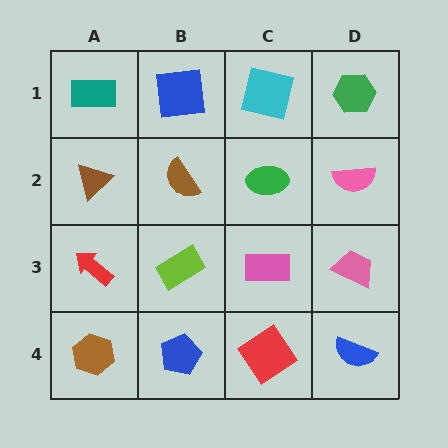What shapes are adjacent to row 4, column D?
A pink trapezoid (row 3, column D), a red diamond (row 4, column C).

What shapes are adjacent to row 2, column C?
A cyan square (row 1, column C), a pink rectangle (row 3, column C), a brown semicircle (row 2, column B), a pink semicircle (row 2, column D).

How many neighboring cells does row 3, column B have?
4.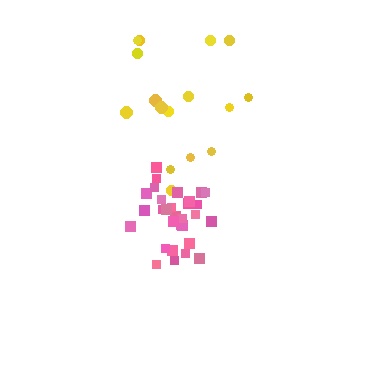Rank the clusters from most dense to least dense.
pink, yellow.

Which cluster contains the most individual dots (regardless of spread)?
Pink (30).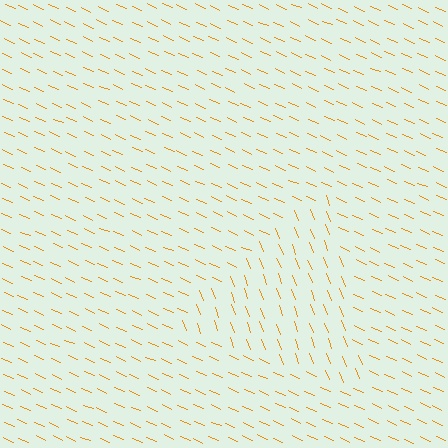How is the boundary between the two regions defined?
The boundary is defined purely by a change in line orientation (approximately 45 degrees difference). All lines are the same color and thickness.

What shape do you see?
I see a triangle.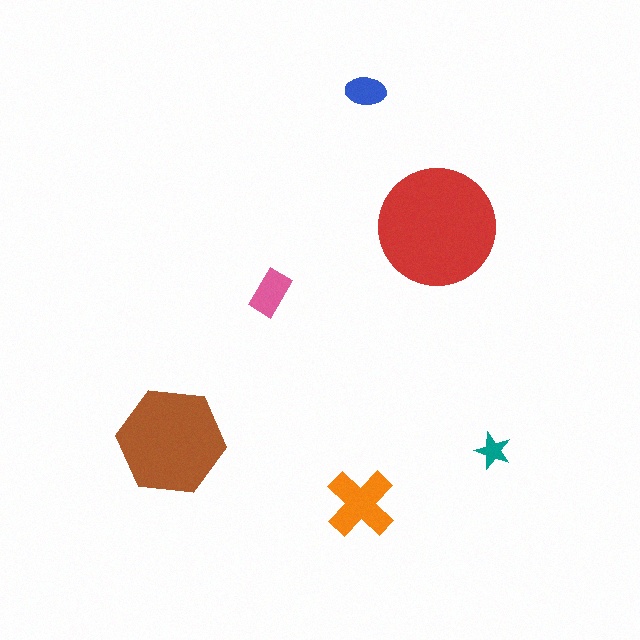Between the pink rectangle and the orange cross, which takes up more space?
The orange cross.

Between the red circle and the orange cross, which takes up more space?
The red circle.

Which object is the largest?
The red circle.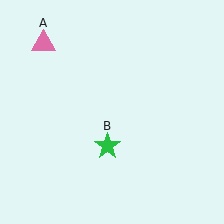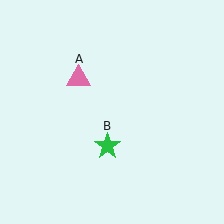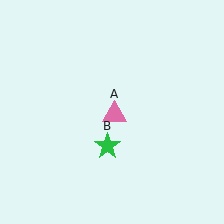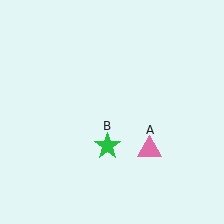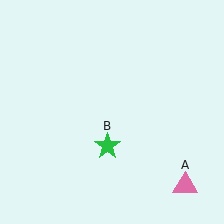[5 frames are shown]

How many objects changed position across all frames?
1 object changed position: pink triangle (object A).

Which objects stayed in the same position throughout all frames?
Green star (object B) remained stationary.